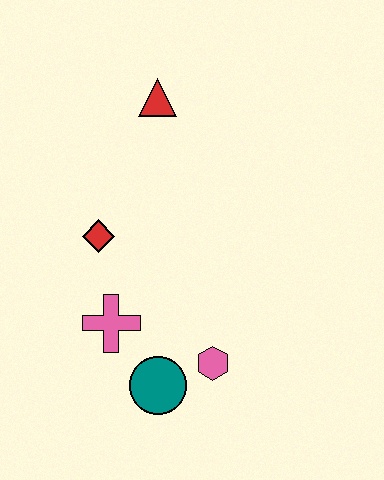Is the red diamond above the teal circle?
Yes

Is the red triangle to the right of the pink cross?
Yes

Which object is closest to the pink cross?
The teal circle is closest to the pink cross.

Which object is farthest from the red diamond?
The pink hexagon is farthest from the red diamond.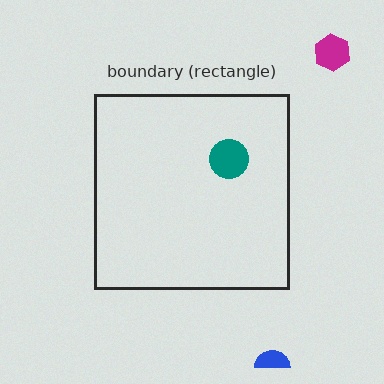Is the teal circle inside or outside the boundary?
Inside.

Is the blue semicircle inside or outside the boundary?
Outside.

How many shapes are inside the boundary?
1 inside, 2 outside.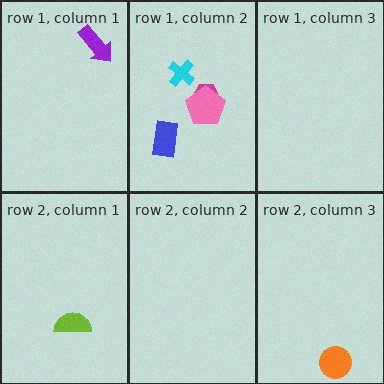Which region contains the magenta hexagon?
The row 1, column 2 region.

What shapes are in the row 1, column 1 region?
The purple arrow.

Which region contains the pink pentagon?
The row 1, column 2 region.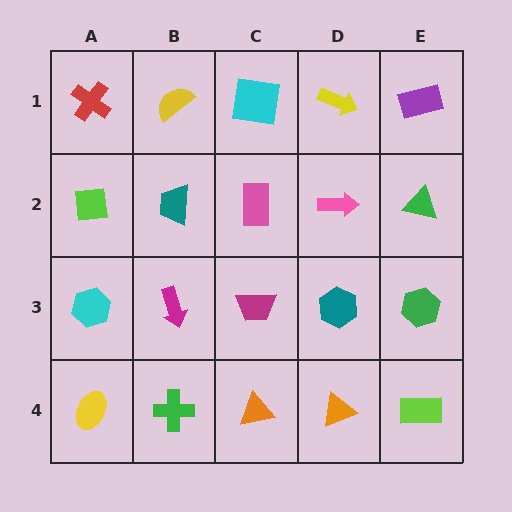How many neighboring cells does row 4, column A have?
2.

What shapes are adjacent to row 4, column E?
A green hexagon (row 3, column E), an orange triangle (row 4, column D).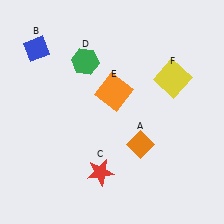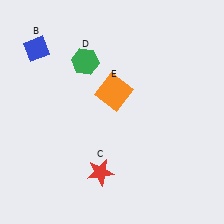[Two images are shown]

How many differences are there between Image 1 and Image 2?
There are 2 differences between the two images.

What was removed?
The orange diamond (A), the yellow square (F) were removed in Image 2.